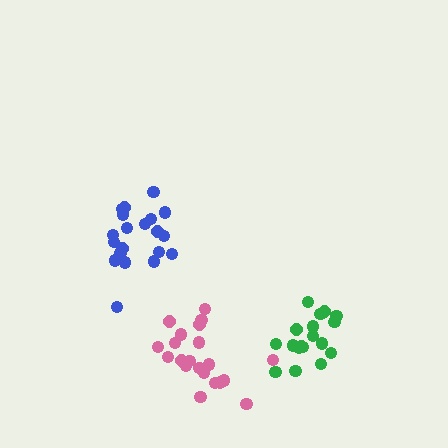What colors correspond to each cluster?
The clusters are colored: green, pink, blue.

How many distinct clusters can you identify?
There are 3 distinct clusters.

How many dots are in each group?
Group 1: 18 dots, Group 2: 21 dots, Group 3: 20 dots (59 total).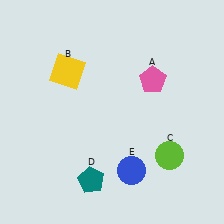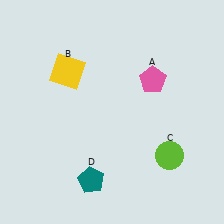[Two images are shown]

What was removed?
The blue circle (E) was removed in Image 2.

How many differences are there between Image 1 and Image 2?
There is 1 difference between the two images.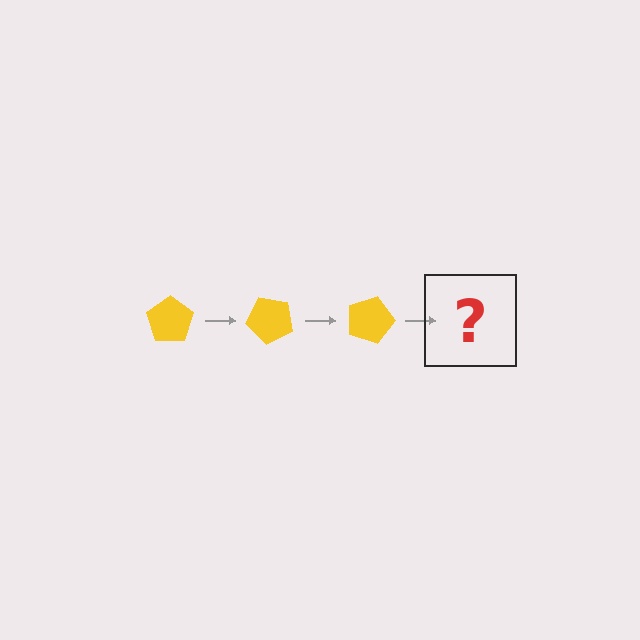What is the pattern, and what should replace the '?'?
The pattern is that the pentagon rotates 45 degrees each step. The '?' should be a yellow pentagon rotated 135 degrees.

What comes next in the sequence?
The next element should be a yellow pentagon rotated 135 degrees.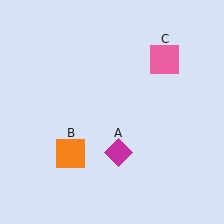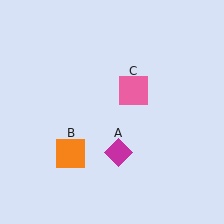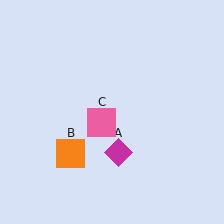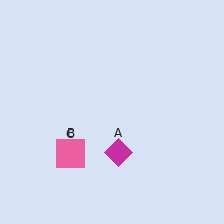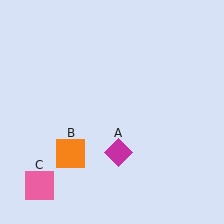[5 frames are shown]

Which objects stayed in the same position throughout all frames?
Magenta diamond (object A) and orange square (object B) remained stationary.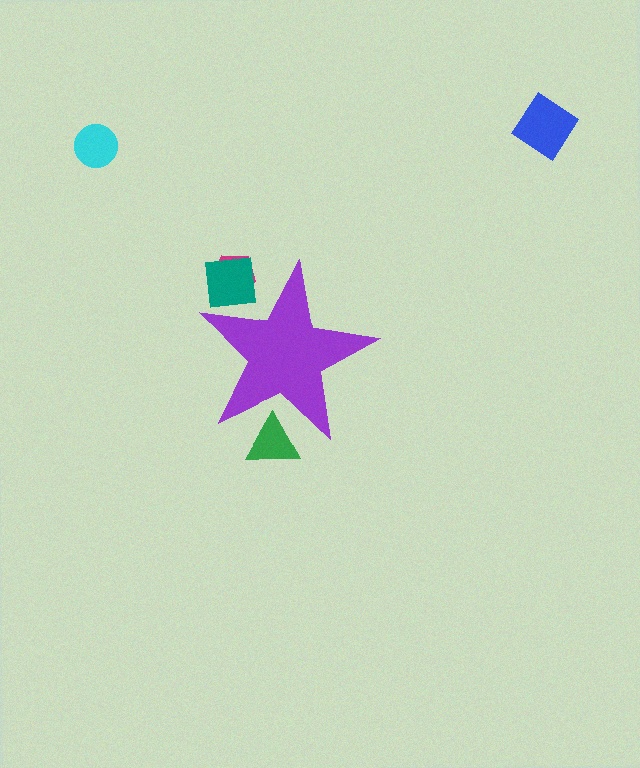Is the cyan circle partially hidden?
No, the cyan circle is fully visible.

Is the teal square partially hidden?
Yes, the teal square is partially hidden behind the purple star.